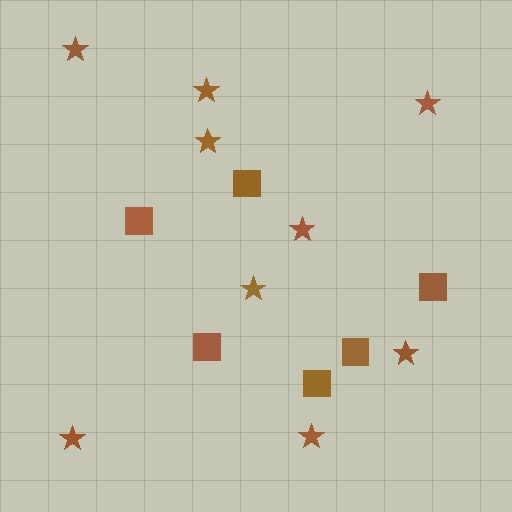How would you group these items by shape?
There are 2 groups: one group of stars (9) and one group of squares (6).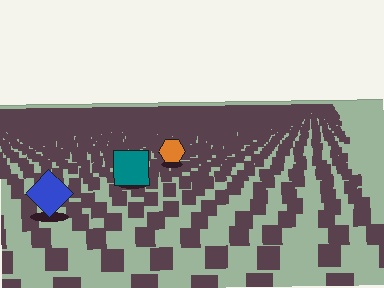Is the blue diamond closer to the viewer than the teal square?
Yes. The blue diamond is closer — you can tell from the texture gradient: the ground texture is coarser near it.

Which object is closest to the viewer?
The blue diamond is closest. The texture marks near it are larger and more spread out.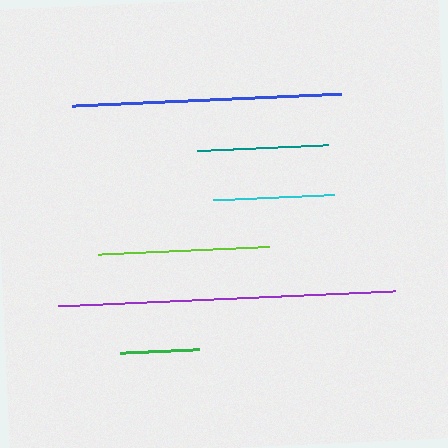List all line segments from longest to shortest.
From longest to shortest: purple, blue, lime, teal, cyan, green.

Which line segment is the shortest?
The green line is the shortest at approximately 78 pixels.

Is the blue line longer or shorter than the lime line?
The blue line is longer than the lime line.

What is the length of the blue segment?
The blue segment is approximately 270 pixels long.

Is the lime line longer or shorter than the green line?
The lime line is longer than the green line.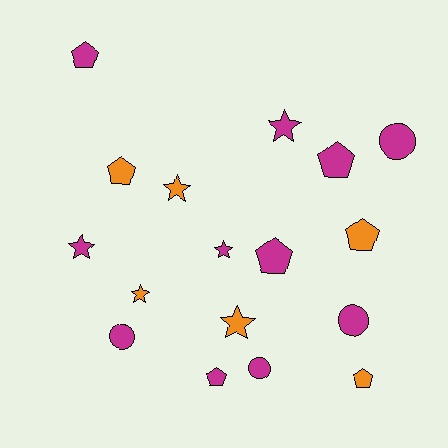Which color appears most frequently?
Magenta, with 11 objects.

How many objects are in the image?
There are 17 objects.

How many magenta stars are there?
There are 3 magenta stars.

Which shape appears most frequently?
Pentagon, with 7 objects.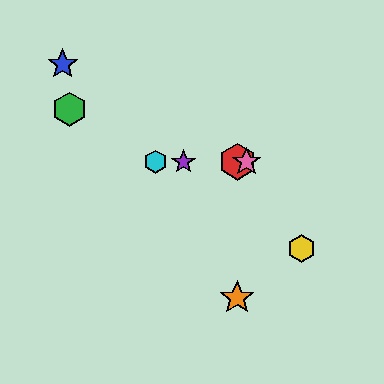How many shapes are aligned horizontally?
4 shapes (the red hexagon, the purple star, the cyan hexagon, the pink star) are aligned horizontally.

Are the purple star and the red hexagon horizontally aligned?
Yes, both are at y≈162.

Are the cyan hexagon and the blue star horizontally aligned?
No, the cyan hexagon is at y≈162 and the blue star is at y≈64.